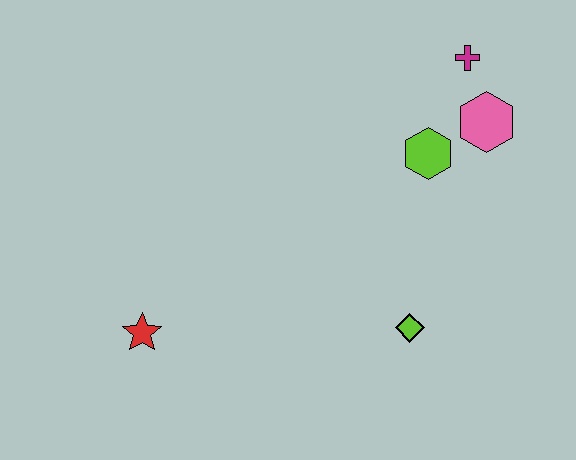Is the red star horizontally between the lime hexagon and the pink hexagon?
No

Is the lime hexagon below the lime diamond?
No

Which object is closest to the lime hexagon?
The pink hexagon is closest to the lime hexagon.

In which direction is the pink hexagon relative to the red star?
The pink hexagon is to the right of the red star.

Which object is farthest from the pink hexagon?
The red star is farthest from the pink hexagon.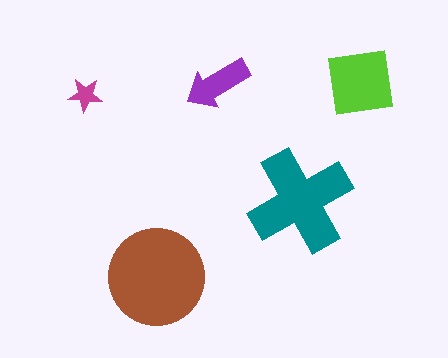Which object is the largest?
The brown circle.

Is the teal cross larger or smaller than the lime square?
Larger.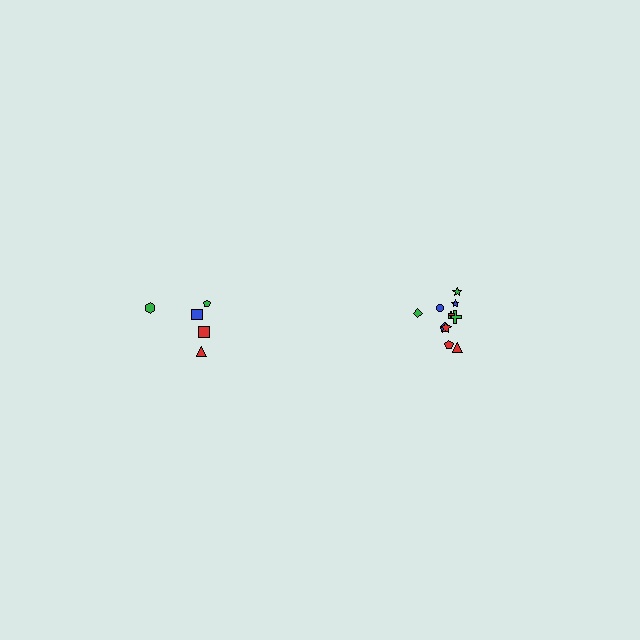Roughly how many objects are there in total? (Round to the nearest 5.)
Roughly 15 objects in total.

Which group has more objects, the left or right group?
The right group.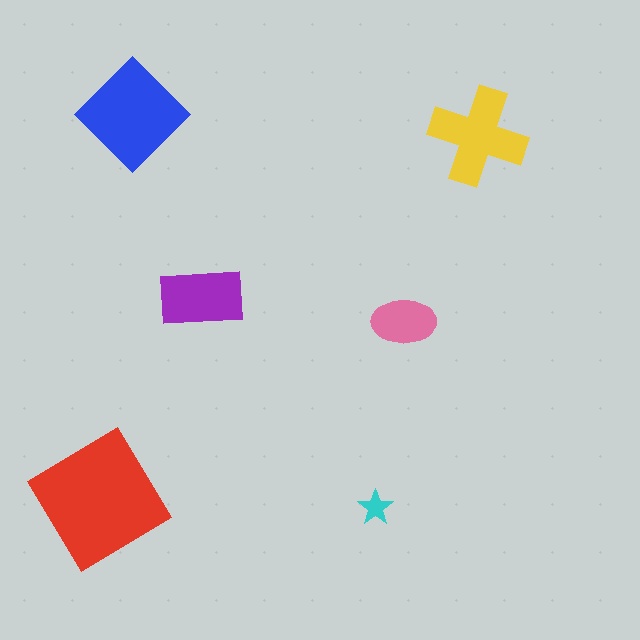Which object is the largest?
The red diamond.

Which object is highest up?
The blue diamond is topmost.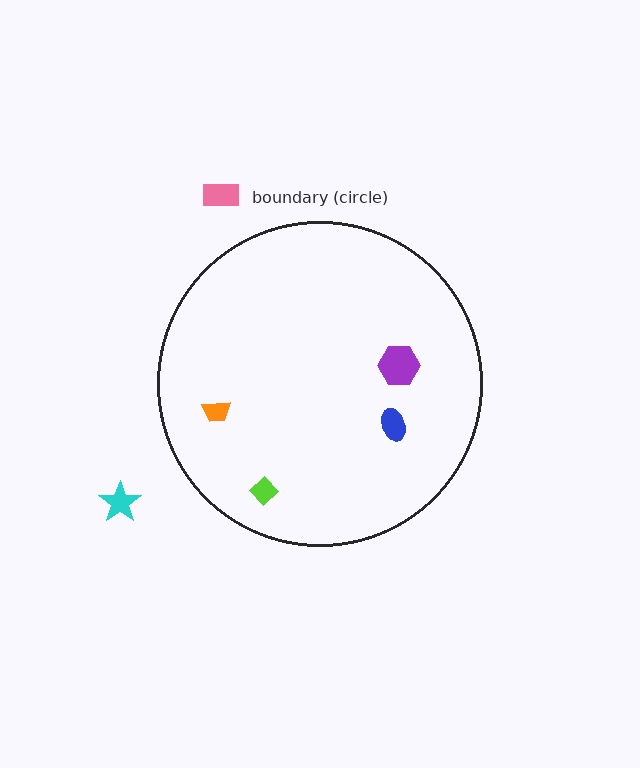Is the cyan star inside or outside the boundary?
Outside.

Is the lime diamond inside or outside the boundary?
Inside.